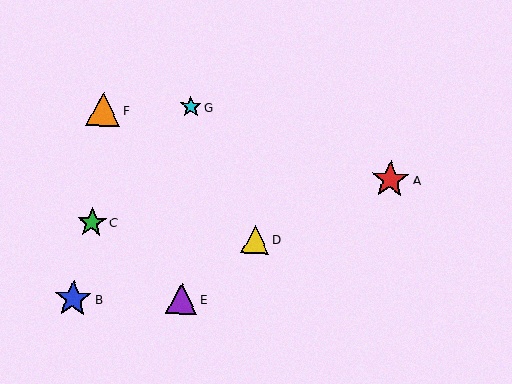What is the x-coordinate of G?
Object G is at x≈191.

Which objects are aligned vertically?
Objects E, G are aligned vertically.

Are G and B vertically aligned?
No, G is at x≈191 and B is at x≈73.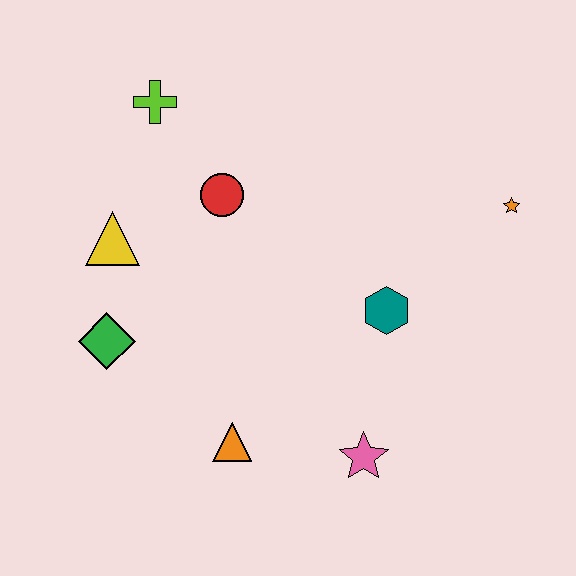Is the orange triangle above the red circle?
No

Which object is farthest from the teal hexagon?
The lime cross is farthest from the teal hexagon.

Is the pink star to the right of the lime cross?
Yes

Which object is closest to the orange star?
The teal hexagon is closest to the orange star.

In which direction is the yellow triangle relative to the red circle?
The yellow triangle is to the left of the red circle.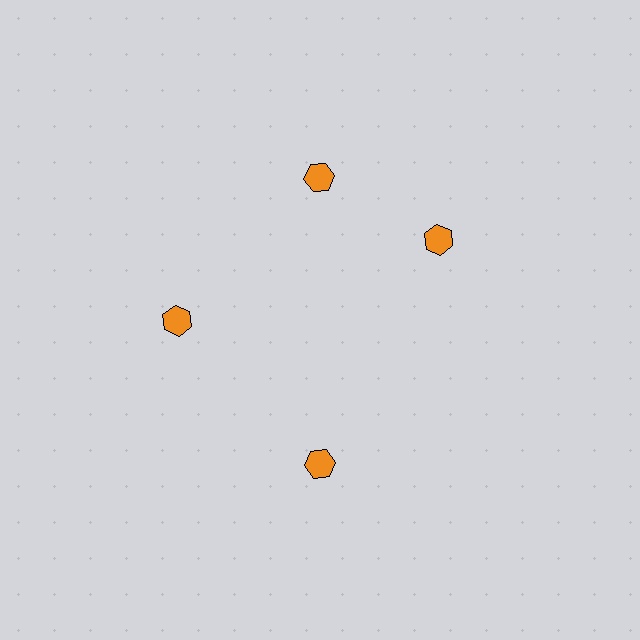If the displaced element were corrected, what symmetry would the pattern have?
It would have 4-fold rotational symmetry — the pattern would map onto itself every 90 degrees.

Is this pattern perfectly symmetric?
No. The 4 orange hexagons are arranged in a ring, but one element near the 3 o'clock position is rotated out of alignment along the ring, breaking the 4-fold rotational symmetry.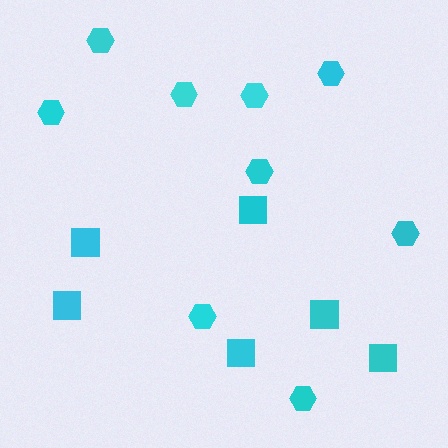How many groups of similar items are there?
There are 2 groups: one group of squares (6) and one group of hexagons (9).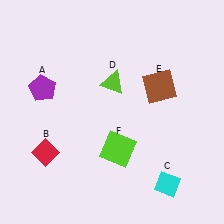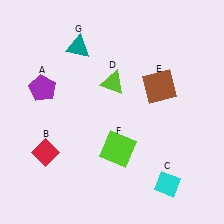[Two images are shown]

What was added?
A teal triangle (G) was added in Image 2.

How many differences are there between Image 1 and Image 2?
There is 1 difference between the two images.